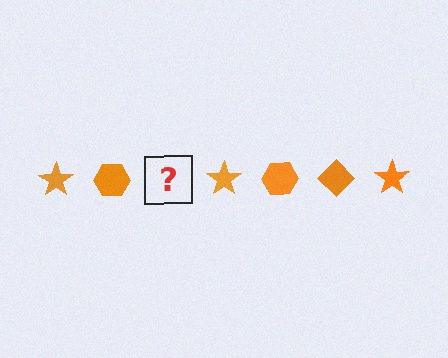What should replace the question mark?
The question mark should be replaced with an orange diamond.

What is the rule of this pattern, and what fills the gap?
The rule is that the pattern cycles through star, hexagon, diamond shapes in orange. The gap should be filled with an orange diamond.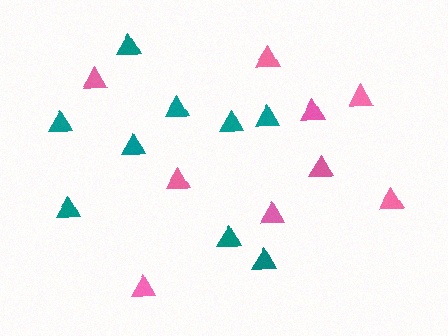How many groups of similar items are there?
There are 2 groups: one group of teal triangles (9) and one group of pink triangles (9).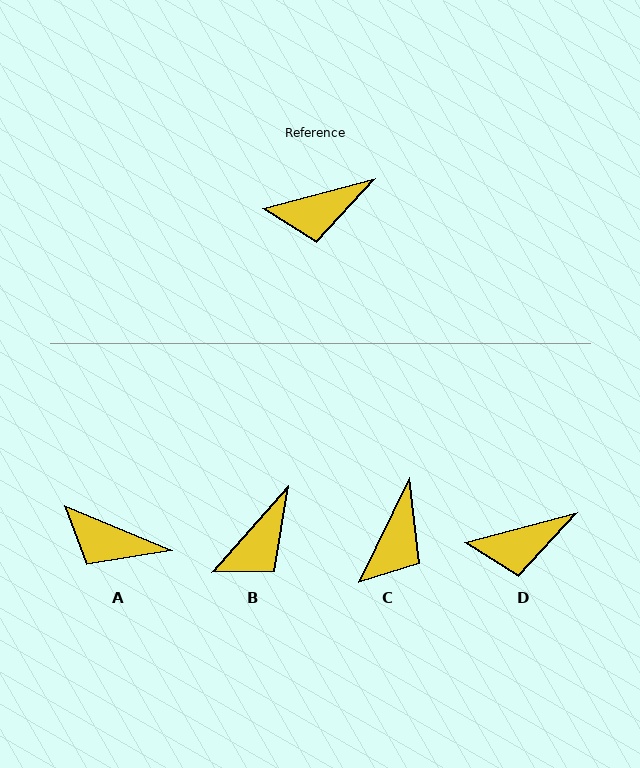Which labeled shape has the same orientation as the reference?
D.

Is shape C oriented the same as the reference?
No, it is off by about 49 degrees.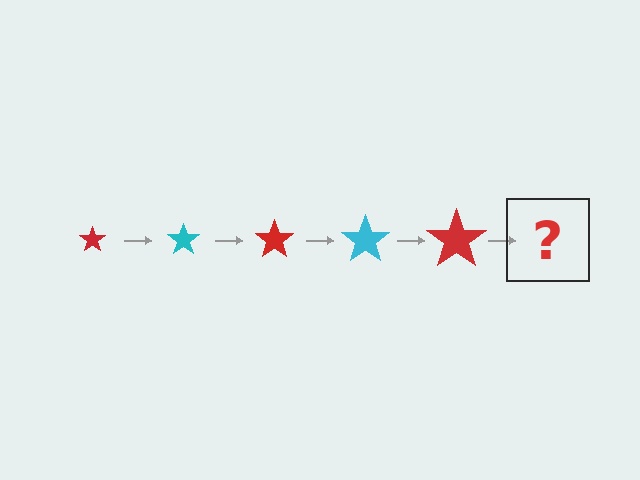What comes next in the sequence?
The next element should be a cyan star, larger than the previous one.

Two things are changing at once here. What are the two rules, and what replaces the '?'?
The two rules are that the star grows larger each step and the color cycles through red and cyan. The '?' should be a cyan star, larger than the previous one.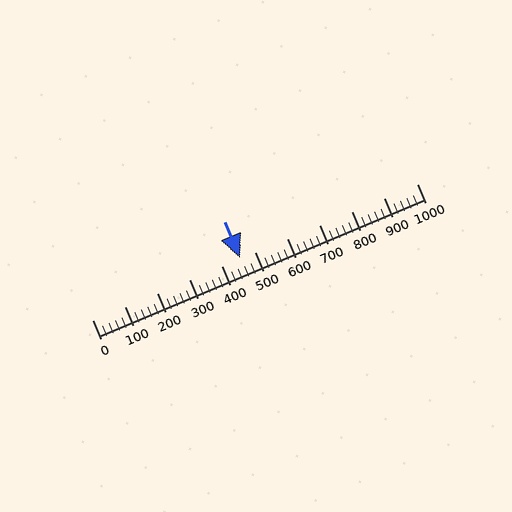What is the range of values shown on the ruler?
The ruler shows values from 0 to 1000.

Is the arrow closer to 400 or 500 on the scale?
The arrow is closer to 500.